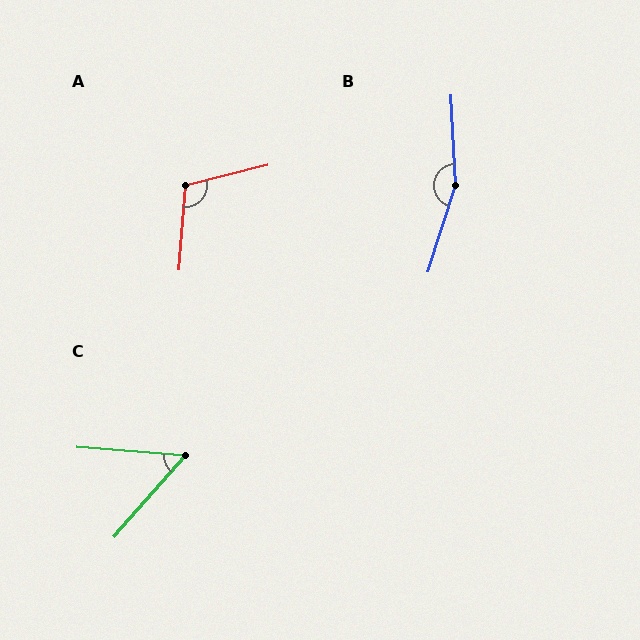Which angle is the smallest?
C, at approximately 53 degrees.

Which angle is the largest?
B, at approximately 159 degrees.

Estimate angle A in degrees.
Approximately 108 degrees.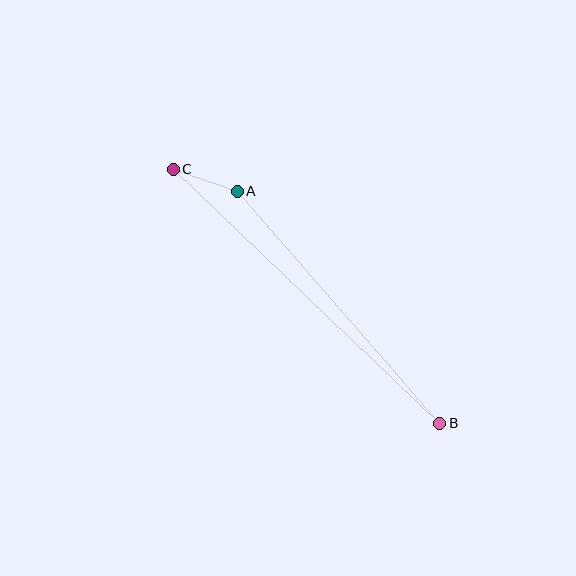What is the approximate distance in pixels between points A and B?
The distance between A and B is approximately 308 pixels.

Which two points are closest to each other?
Points A and C are closest to each other.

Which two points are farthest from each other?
Points B and C are farthest from each other.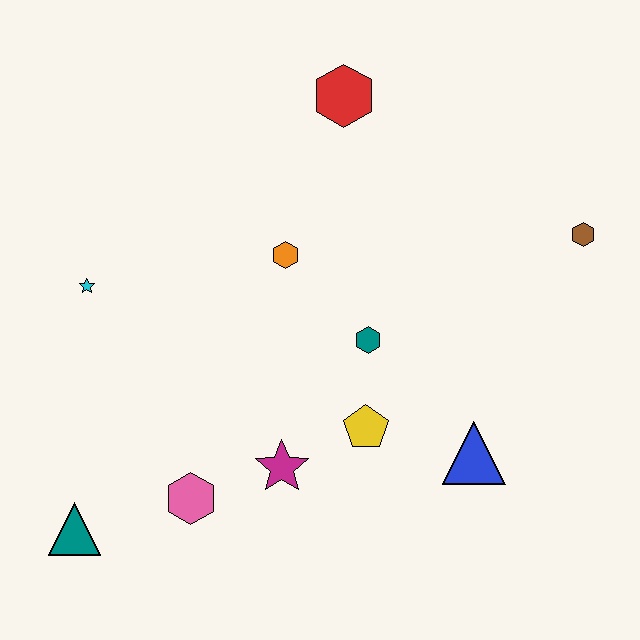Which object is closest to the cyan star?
The orange hexagon is closest to the cyan star.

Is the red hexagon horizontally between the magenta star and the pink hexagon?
No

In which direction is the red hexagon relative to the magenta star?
The red hexagon is above the magenta star.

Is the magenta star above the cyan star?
No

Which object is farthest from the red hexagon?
The teal triangle is farthest from the red hexagon.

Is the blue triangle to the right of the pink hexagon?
Yes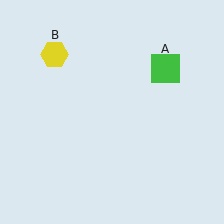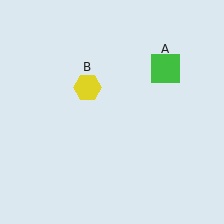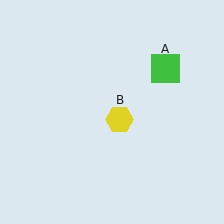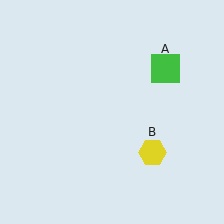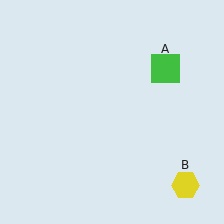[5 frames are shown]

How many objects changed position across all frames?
1 object changed position: yellow hexagon (object B).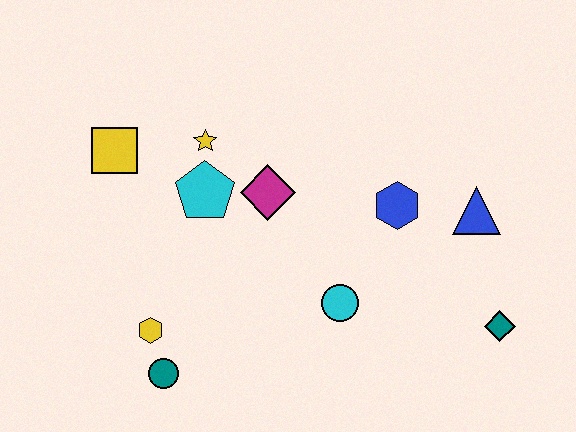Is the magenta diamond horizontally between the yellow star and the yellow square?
No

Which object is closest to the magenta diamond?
The cyan pentagon is closest to the magenta diamond.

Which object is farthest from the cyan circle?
The yellow square is farthest from the cyan circle.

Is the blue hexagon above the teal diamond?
Yes